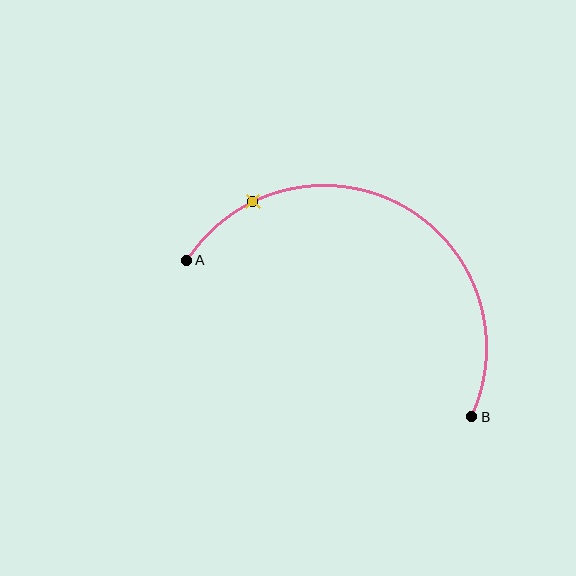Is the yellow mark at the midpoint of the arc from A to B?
No. The yellow mark lies on the arc but is closer to endpoint A. The arc midpoint would be at the point on the curve equidistant along the arc from both A and B.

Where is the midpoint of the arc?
The arc midpoint is the point on the curve farthest from the straight line joining A and B. It sits above that line.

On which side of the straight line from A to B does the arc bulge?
The arc bulges above the straight line connecting A and B.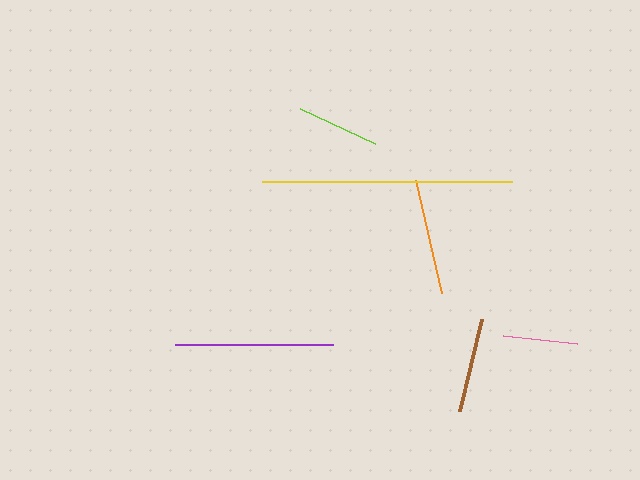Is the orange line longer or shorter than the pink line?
The orange line is longer than the pink line.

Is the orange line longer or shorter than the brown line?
The orange line is longer than the brown line.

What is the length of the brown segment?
The brown segment is approximately 95 pixels long.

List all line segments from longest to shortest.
From longest to shortest: yellow, purple, orange, brown, lime, pink.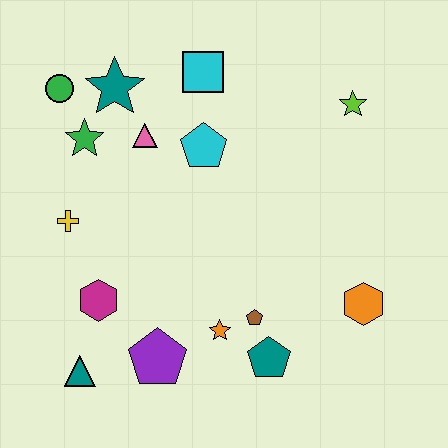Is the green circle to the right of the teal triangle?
No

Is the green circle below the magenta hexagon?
No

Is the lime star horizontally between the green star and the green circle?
No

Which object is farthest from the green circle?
The orange hexagon is farthest from the green circle.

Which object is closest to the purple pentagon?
The orange star is closest to the purple pentagon.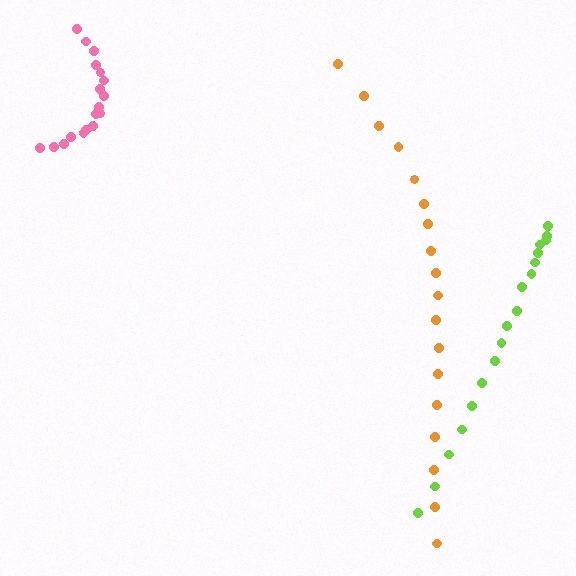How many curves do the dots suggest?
There are 3 distinct paths.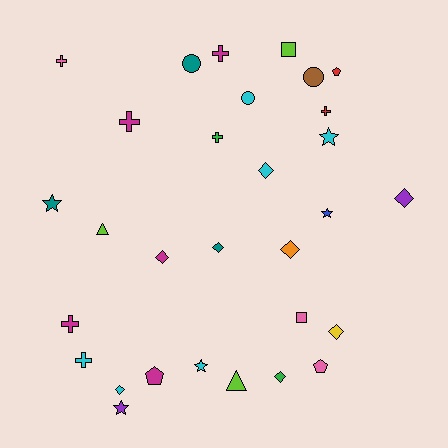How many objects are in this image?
There are 30 objects.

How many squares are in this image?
There are 2 squares.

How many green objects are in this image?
There are 2 green objects.